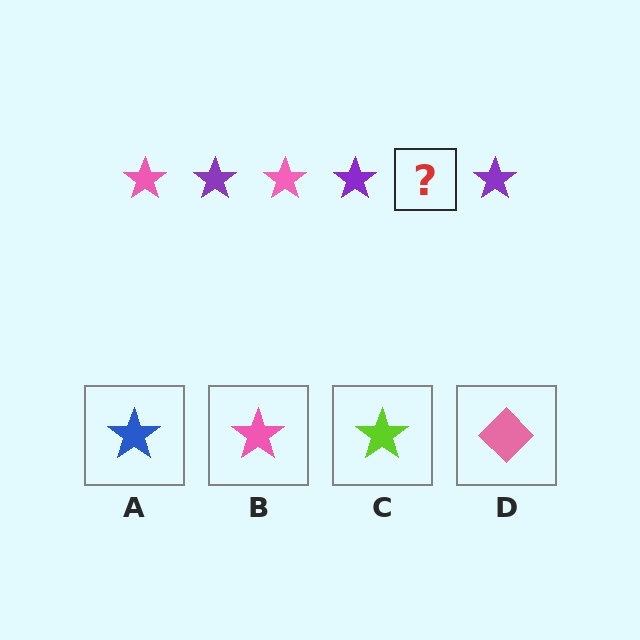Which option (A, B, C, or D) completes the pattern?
B.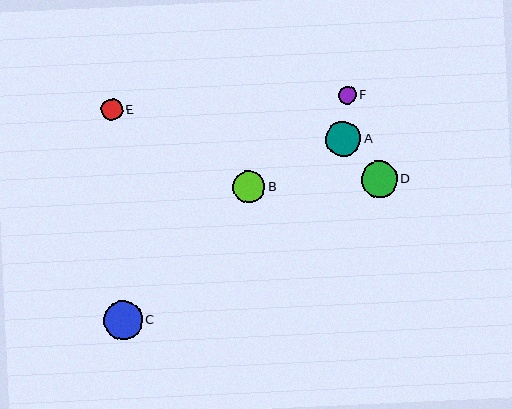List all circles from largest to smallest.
From largest to smallest: C, D, A, B, E, F.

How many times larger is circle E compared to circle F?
Circle E is approximately 1.2 times the size of circle F.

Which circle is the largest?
Circle C is the largest with a size of approximately 39 pixels.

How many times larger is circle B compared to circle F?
Circle B is approximately 1.8 times the size of circle F.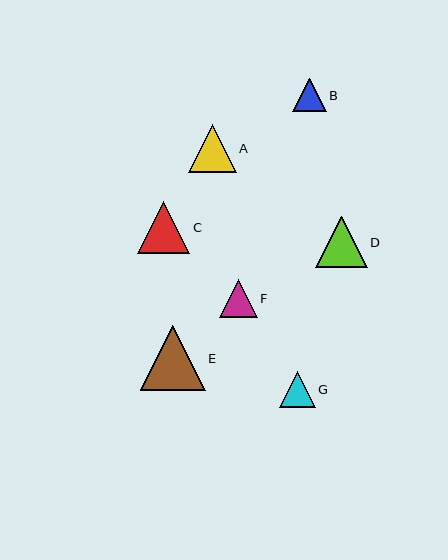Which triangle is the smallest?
Triangle B is the smallest with a size of approximately 34 pixels.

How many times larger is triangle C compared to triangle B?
Triangle C is approximately 1.5 times the size of triangle B.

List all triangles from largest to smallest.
From largest to smallest: E, C, D, A, F, G, B.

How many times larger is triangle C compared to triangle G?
Triangle C is approximately 1.5 times the size of triangle G.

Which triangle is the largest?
Triangle E is the largest with a size of approximately 65 pixels.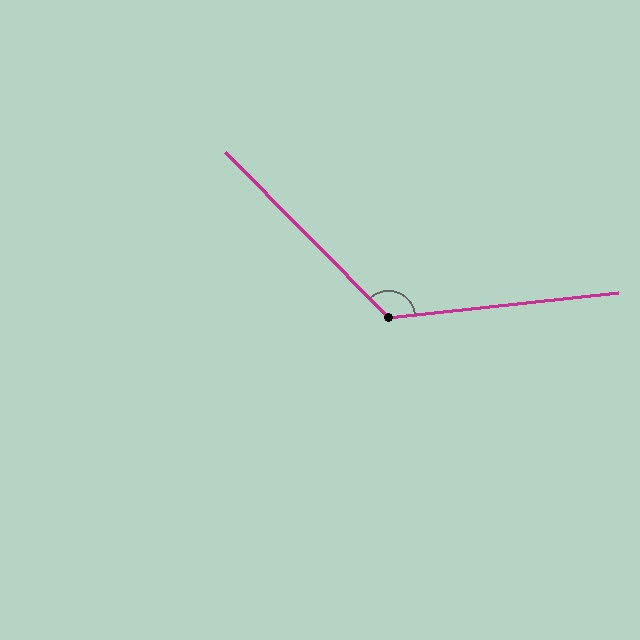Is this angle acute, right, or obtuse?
It is obtuse.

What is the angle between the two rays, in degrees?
Approximately 128 degrees.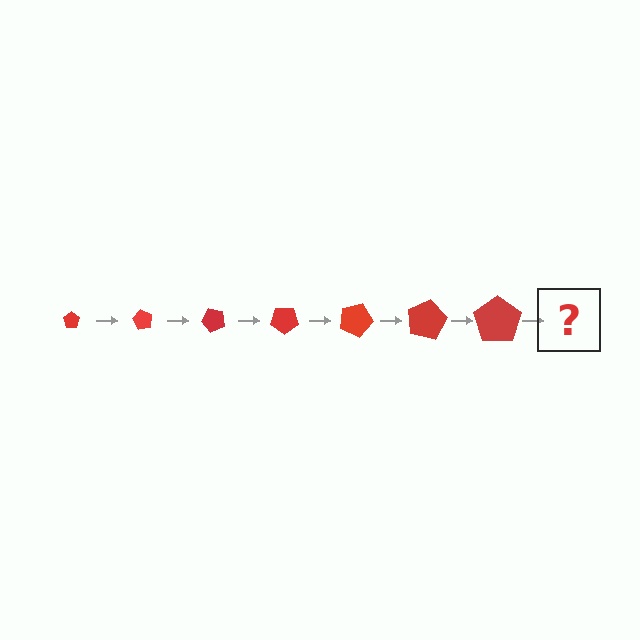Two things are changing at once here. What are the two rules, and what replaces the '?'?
The two rules are that the pentagon grows larger each step and it rotates 60 degrees each step. The '?' should be a pentagon, larger than the previous one and rotated 420 degrees from the start.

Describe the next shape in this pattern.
It should be a pentagon, larger than the previous one and rotated 420 degrees from the start.